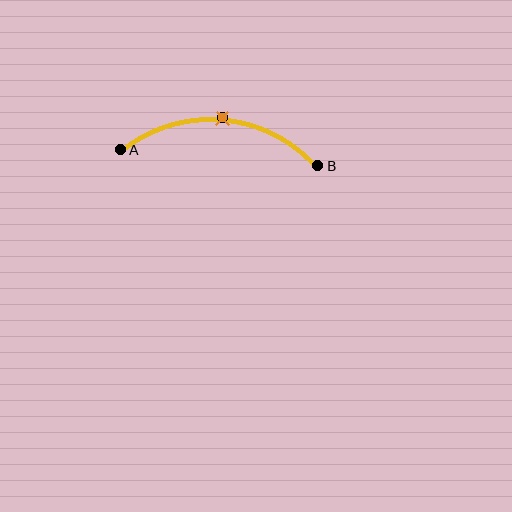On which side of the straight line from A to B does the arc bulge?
The arc bulges above the straight line connecting A and B.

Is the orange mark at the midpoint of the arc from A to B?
Yes. The orange mark lies on the arc at equal arc-length from both A and B — it is the arc midpoint.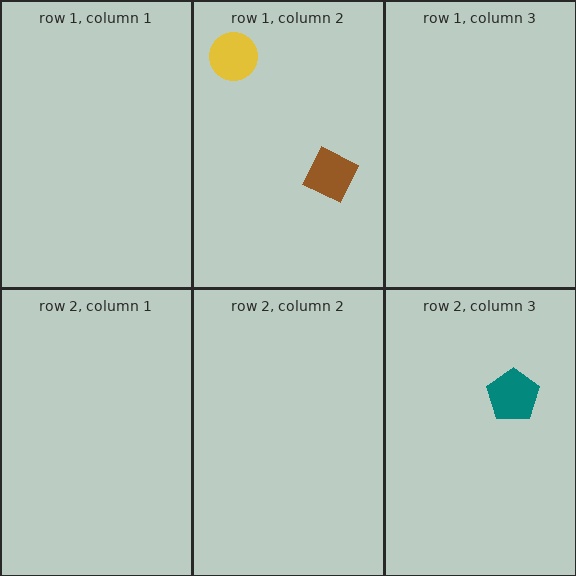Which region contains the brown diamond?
The row 1, column 2 region.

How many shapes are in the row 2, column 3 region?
1.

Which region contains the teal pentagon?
The row 2, column 3 region.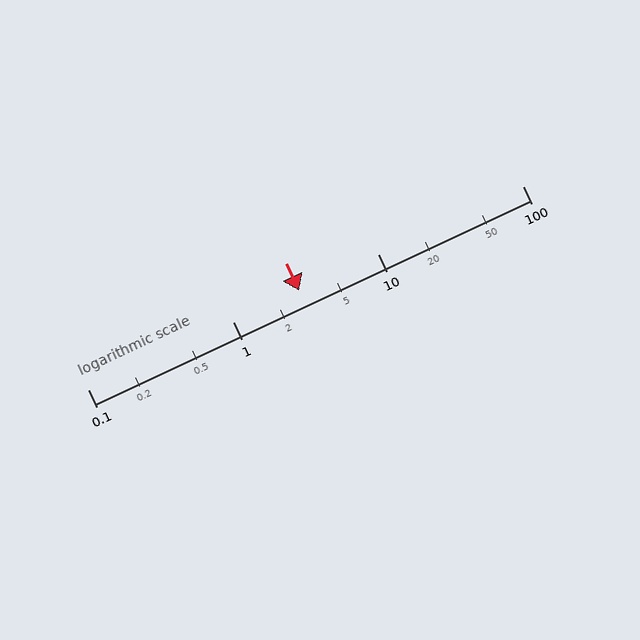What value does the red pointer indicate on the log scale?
The pointer indicates approximately 2.9.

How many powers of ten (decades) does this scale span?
The scale spans 3 decades, from 0.1 to 100.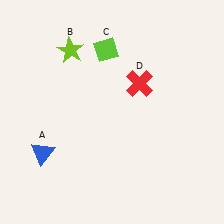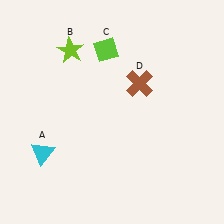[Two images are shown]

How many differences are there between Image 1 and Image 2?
There are 2 differences between the two images.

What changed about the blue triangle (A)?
In Image 1, A is blue. In Image 2, it changed to cyan.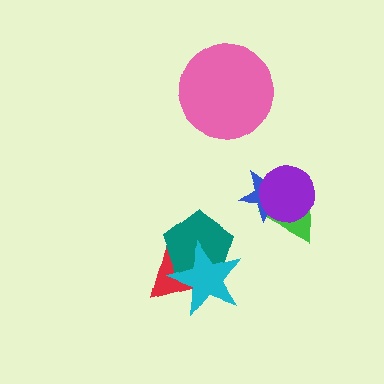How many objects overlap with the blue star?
2 objects overlap with the blue star.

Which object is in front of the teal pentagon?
The cyan star is in front of the teal pentagon.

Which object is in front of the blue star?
The purple circle is in front of the blue star.